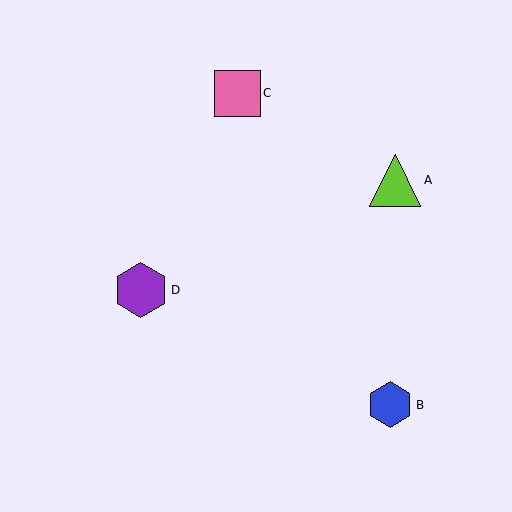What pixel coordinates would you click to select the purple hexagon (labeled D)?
Click at (141, 290) to select the purple hexagon D.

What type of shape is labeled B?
Shape B is a blue hexagon.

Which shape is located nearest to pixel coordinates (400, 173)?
The lime triangle (labeled A) at (395, 180) is nearest to that location.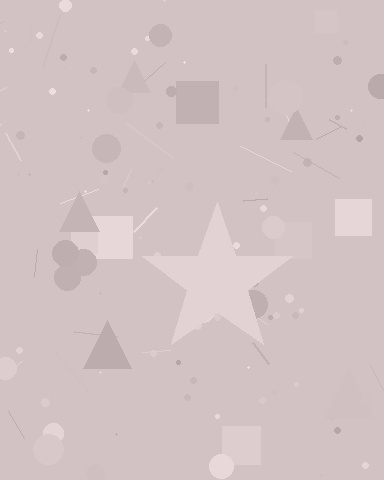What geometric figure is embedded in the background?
A star is embedded in the background.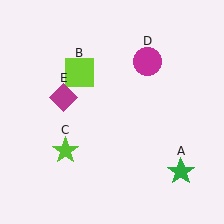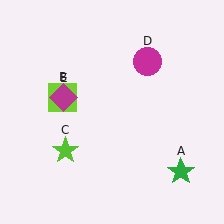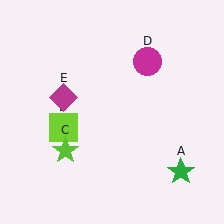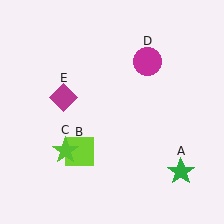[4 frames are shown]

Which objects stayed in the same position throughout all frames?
Green star (object A) and lime star (object C) and magenta circle (object D) and magenta diamond (object E) remained stationary.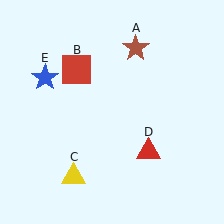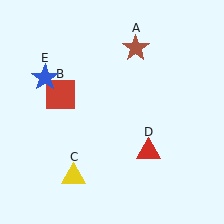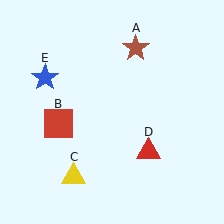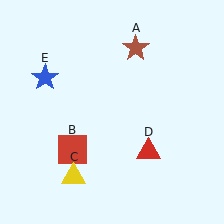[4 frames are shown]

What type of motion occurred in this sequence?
The red square (object B) rotated counterclockwise around the center of the scene.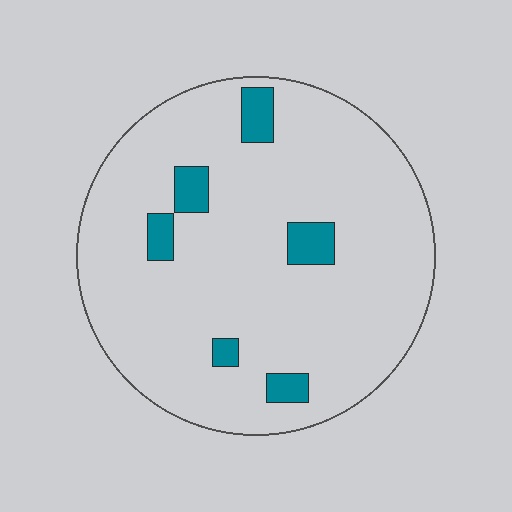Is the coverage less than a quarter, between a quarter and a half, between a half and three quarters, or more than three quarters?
Less than a quarter.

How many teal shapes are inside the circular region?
6.